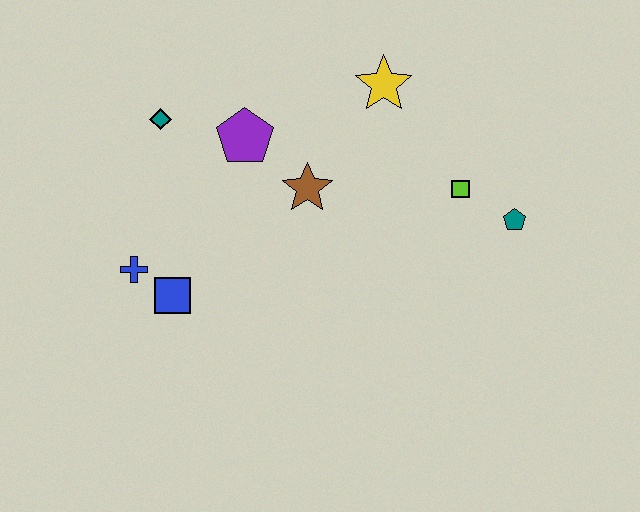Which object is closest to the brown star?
The purple pentagon is closest to the brown star.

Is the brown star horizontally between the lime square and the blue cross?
Yes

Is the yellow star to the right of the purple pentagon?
Yes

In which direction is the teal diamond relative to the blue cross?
The teal diamond is above the blue cross.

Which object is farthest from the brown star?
The teal pentagon is farthest from the brown star.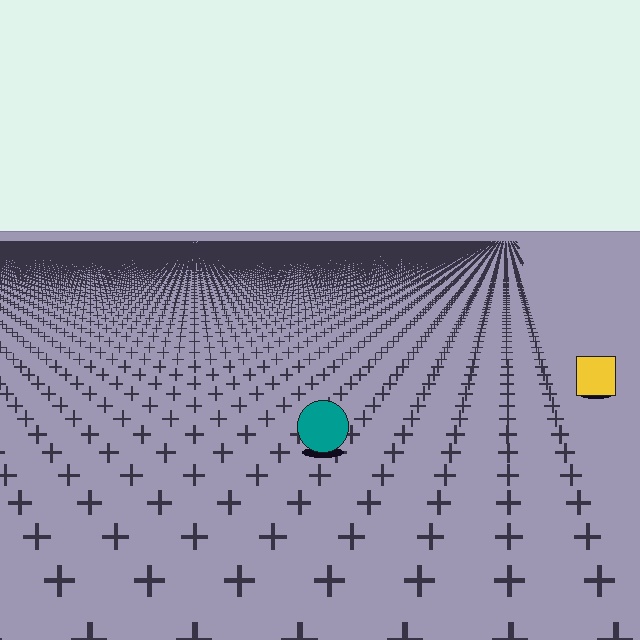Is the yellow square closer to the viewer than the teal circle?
No. The teal circle is closer — you can tell from the texture gradient: the ground texture is coarser near it.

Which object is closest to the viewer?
The teal circle is closest. The texture marks near it are larger and more spread out.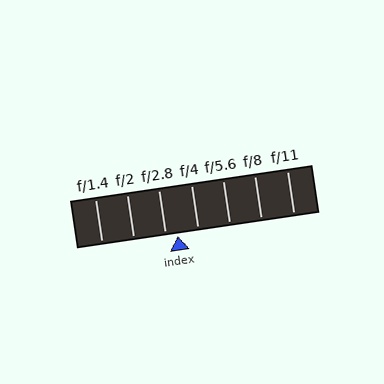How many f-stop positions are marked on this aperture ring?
There are 7 f-stop positions marked.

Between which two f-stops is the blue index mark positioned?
The index mark is between f/2.8 and f/4.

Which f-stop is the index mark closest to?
The index mark is closest to f/2.8.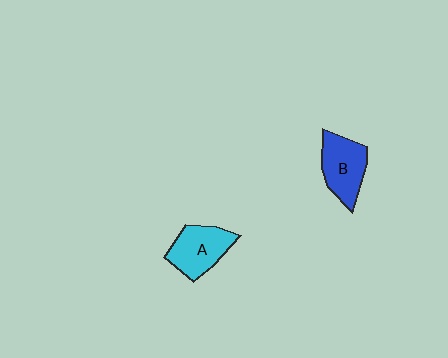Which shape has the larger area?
Shape B (blue).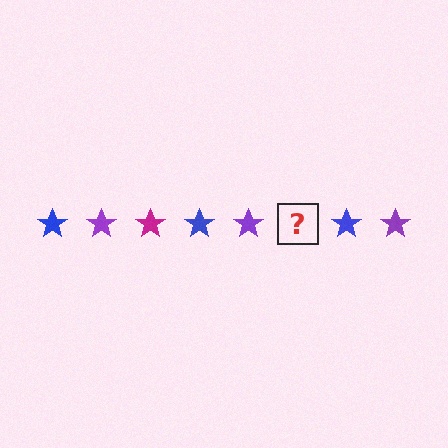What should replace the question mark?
The question mark should be replaced with a magenta star.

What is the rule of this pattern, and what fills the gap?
The rule is that the pattern cycles through blue, purple, magenta stars. The gap should be filled with a magenta star.